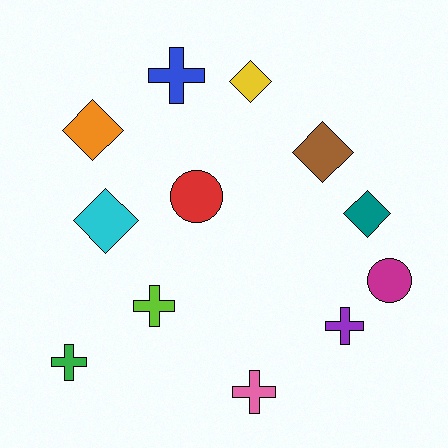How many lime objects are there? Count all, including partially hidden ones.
There is 1 lime object.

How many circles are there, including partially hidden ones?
There are 2 circles.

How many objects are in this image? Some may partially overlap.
There are 12 objects.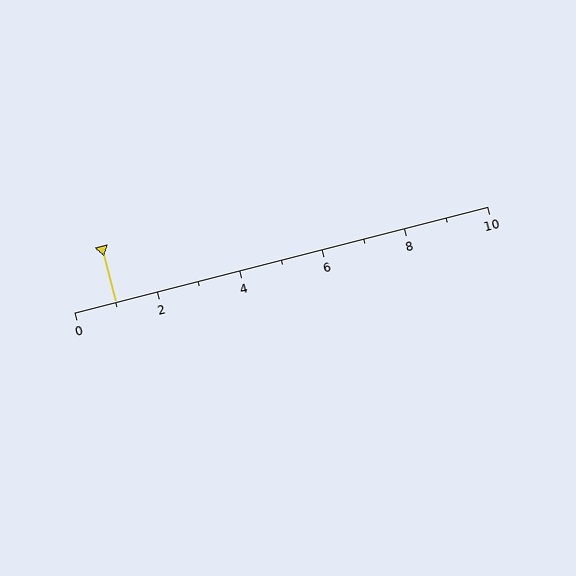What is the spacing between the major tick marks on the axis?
The major ticks are spaced 2 apart.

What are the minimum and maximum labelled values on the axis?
The axis runs from 0 to 10.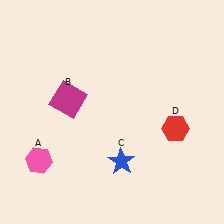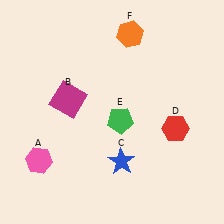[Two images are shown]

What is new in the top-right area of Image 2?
An orange hexagon (F) was added in the top-right area of Image 2.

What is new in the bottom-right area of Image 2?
A green pentagon (E) was added in the bottom-right area of Image 2.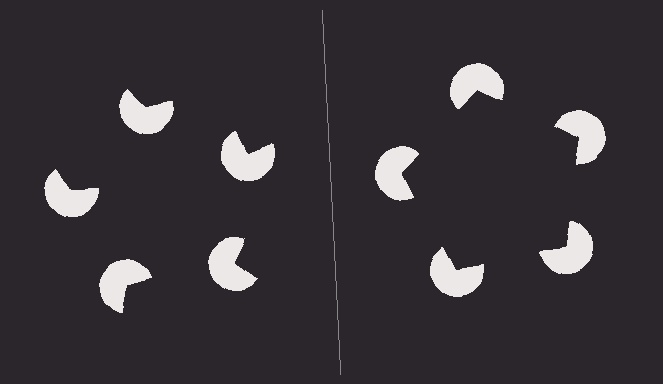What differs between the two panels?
The pac-man discs are positioned identically on both sides; only the wedge orientations differ. On the right they align to a pentagon; on the left they are misaligned.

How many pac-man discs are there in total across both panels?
10 — 5 on each side.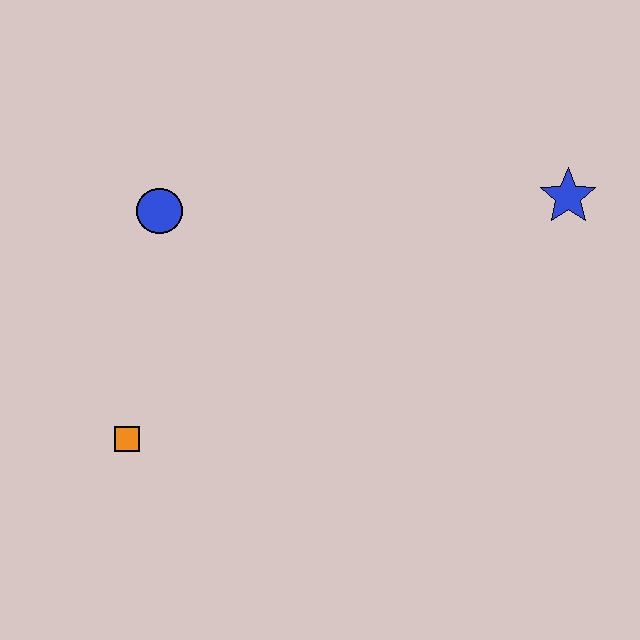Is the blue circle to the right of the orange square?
Yes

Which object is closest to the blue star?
The blue circle is closest to the blue star.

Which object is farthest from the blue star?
The orange square is farthest from the blue star.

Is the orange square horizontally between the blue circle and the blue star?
No